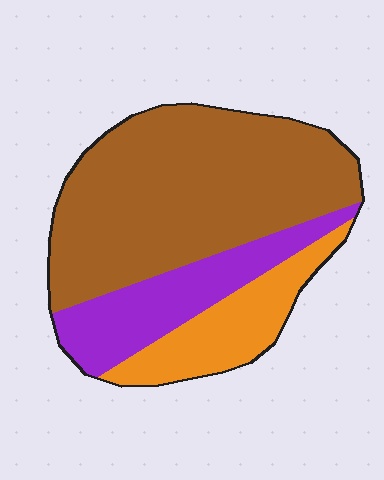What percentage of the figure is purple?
Purple takes up less than a quarter of the figure.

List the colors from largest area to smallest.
From largest to smallest: brown, purple, orange.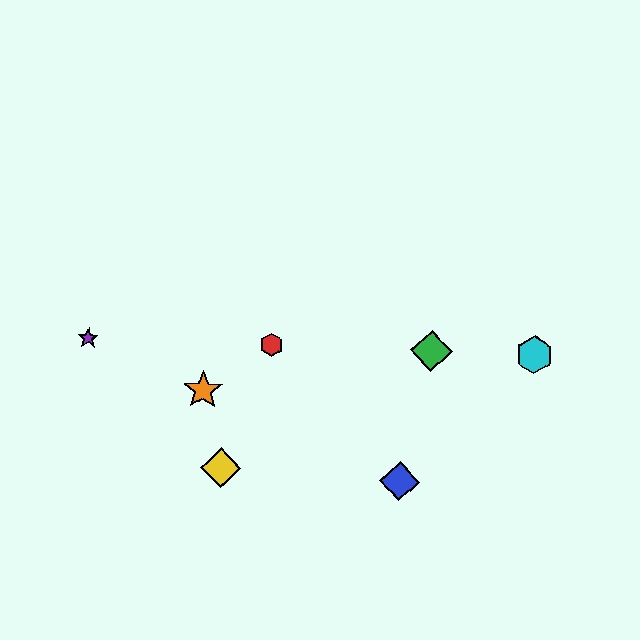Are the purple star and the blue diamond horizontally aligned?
No, the purple star is at y≈338 and the blue diamond is at y≈481.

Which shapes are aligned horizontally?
The red hexagon, the green diamond, the purple star, the cyan hexagon are aligned horizontally.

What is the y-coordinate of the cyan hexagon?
The cyan hexagon is at y≈355.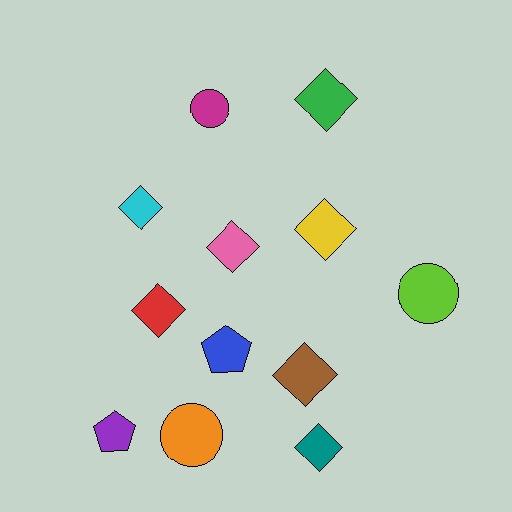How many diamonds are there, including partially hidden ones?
There are 7 diamonds.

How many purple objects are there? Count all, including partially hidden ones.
There is 1 purple object.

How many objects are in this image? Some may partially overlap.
There are 12 objects.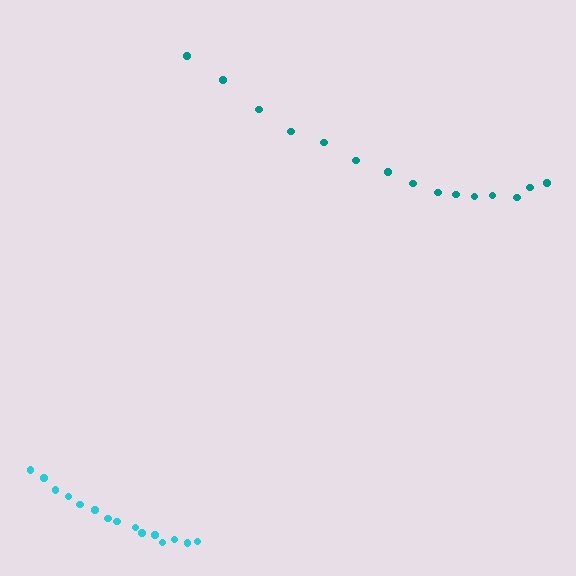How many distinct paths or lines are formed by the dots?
There are 2 distinct paths.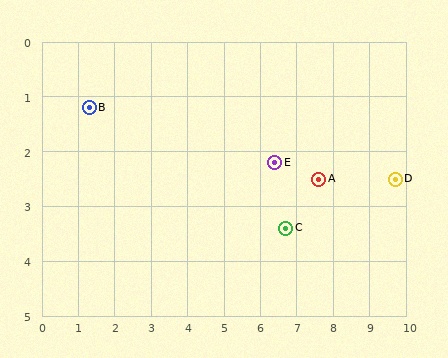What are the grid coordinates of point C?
Point C is at approximately (6.7, 3.4).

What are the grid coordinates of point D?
Point D is at approximately (9.7, 2.5).